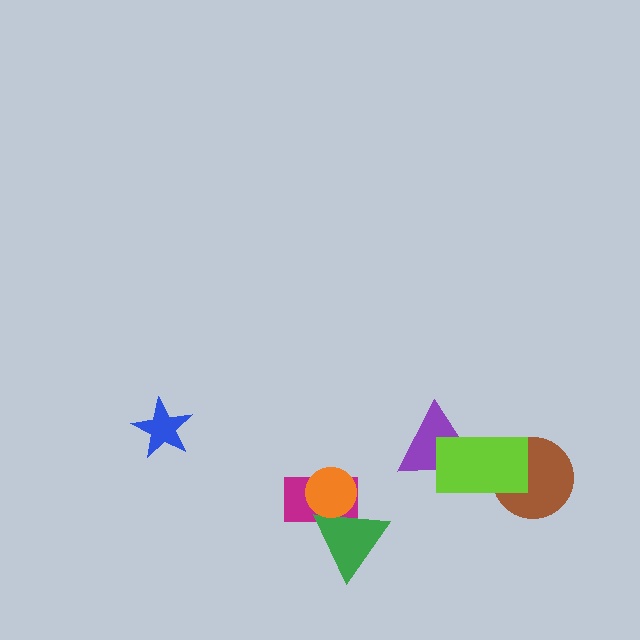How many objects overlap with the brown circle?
1 object overlaps with the brown circle.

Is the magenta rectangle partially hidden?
Yes, it is partially covered by another shape.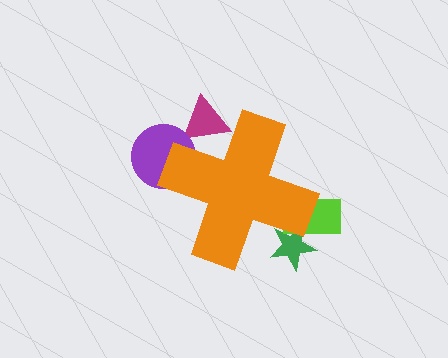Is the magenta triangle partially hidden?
Yes, the magenta triangle is partially hidden behind the orange cross.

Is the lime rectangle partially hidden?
Yes, the lime rectangle is partially hidden behind the orange cross.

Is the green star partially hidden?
Yes, the green star is partially hidden behind the orange cross.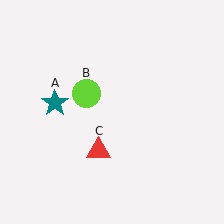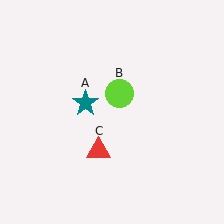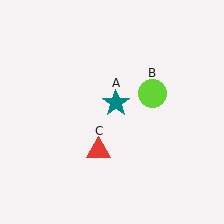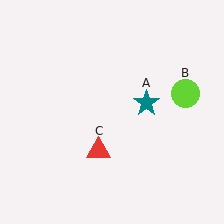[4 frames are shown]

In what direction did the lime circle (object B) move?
The lime circle (object B) moved right.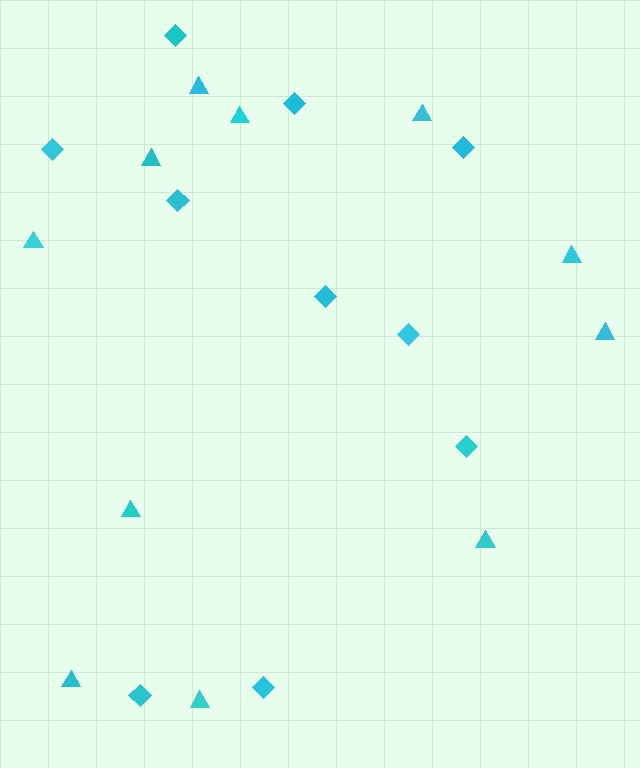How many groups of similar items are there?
There are 2 groups: one group of triangles (11) and one group of diamonds (10).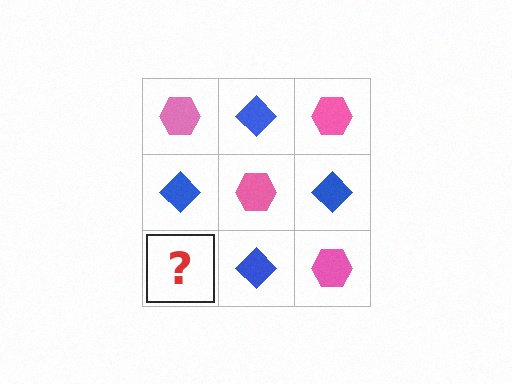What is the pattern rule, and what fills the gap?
The rule is that it alternates pink hexagon and blue diamond in a checkerboard pattern. The gap should be filled with a pink hexagon.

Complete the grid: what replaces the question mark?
The question mark should be replaced with a pink hexagon.